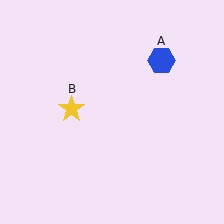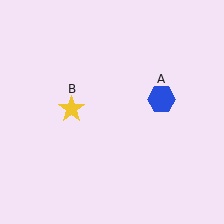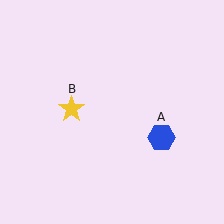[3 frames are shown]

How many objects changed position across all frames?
1 object changed position: blue hexagon (object A).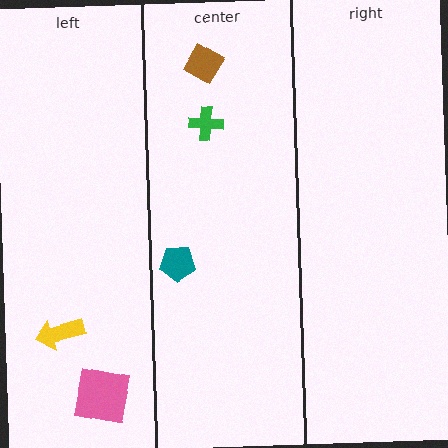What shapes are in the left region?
The pink square, the yellow arrow.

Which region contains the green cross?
The center region.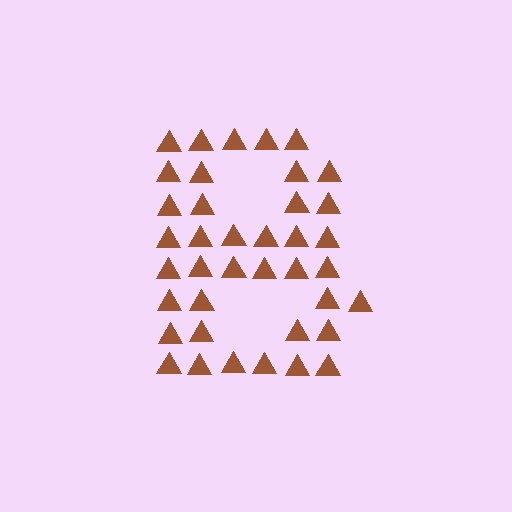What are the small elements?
The small elements are triangles.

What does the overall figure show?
The overall figure shows the letter B.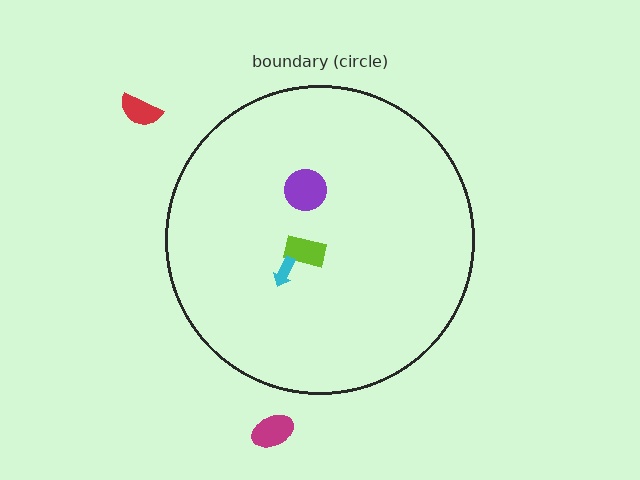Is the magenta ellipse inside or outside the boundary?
Outside.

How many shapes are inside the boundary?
3 inside, 2 outside.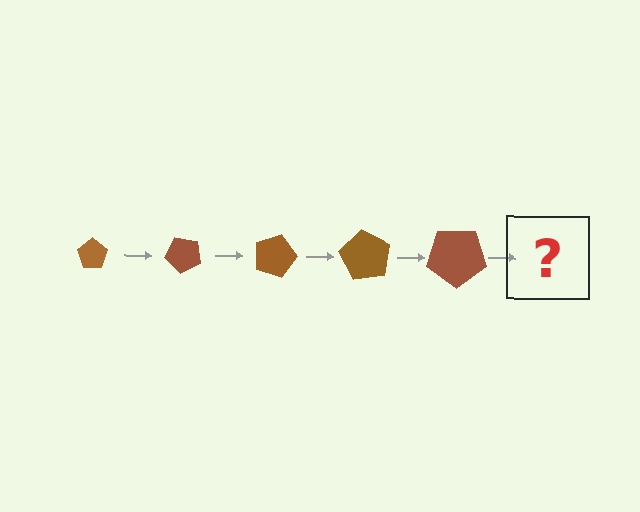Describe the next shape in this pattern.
It should be a pentagon, larger than the previous one and rotated 225 degrees from the start.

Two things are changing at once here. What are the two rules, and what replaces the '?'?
The two rules are that the pentagon grows larger each step and it rotates 45 degrees each step. The '?' should be a pentagon, larger than the previous one and rotated 225 degrees from the start.